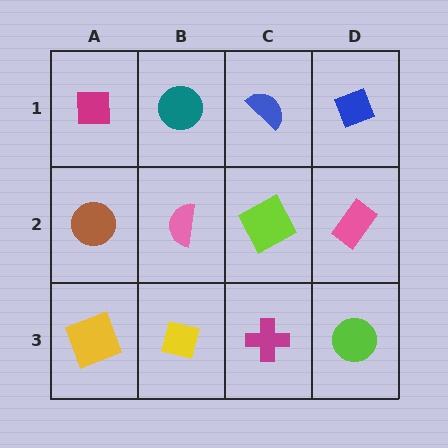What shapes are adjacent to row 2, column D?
A blue diamond (row 1, column D), a lime circle (row 3, column D), a lime square (row 2, column C).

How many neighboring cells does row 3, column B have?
3.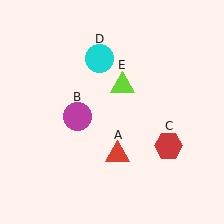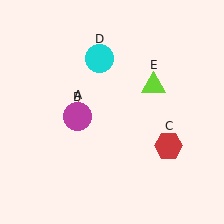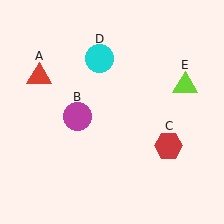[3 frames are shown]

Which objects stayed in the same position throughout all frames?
Magenta circle (object B) and red hexagon (object C) and cyan circle (object D) remained stationary.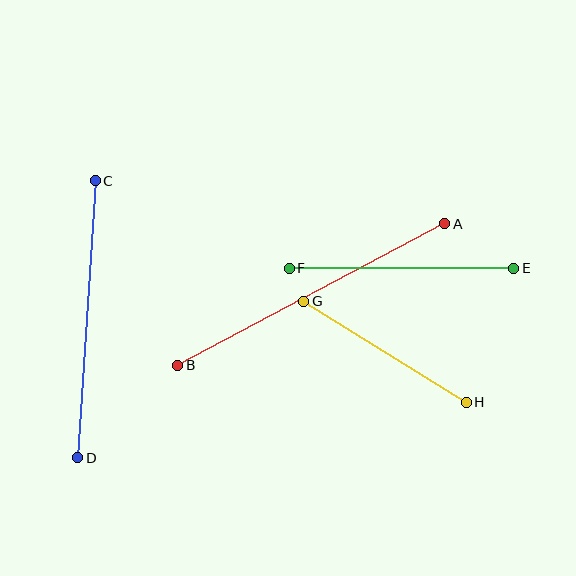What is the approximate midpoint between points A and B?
The midpoint is at approximately (311, 295) pixels.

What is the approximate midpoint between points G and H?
The midpoint is at approximately (385, 352) pixels.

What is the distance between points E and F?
The distance is approximately 225 pixels.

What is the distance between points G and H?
The distance is approximately 191 pixels.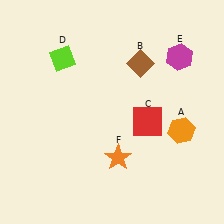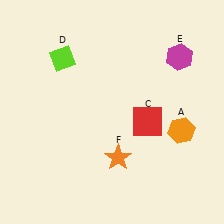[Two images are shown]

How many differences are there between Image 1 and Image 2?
There is 1 difference between the two images.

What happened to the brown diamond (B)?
The brown diamond (B) was removed in Image 2. It was in the top-right area of Image 1.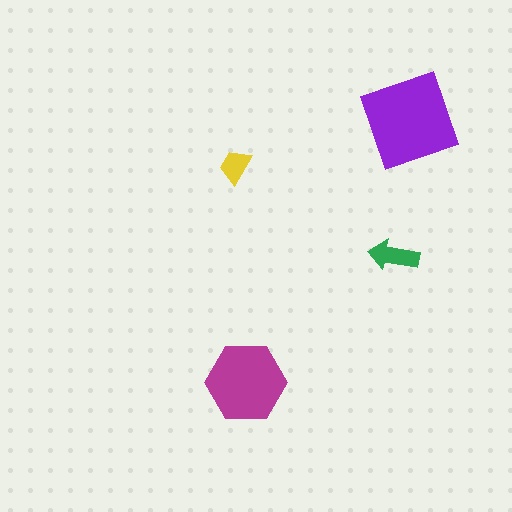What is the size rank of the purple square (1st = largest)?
1st.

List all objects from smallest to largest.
The yellow trapezoid, the green arrow, the magenta hexagon, the purple square.